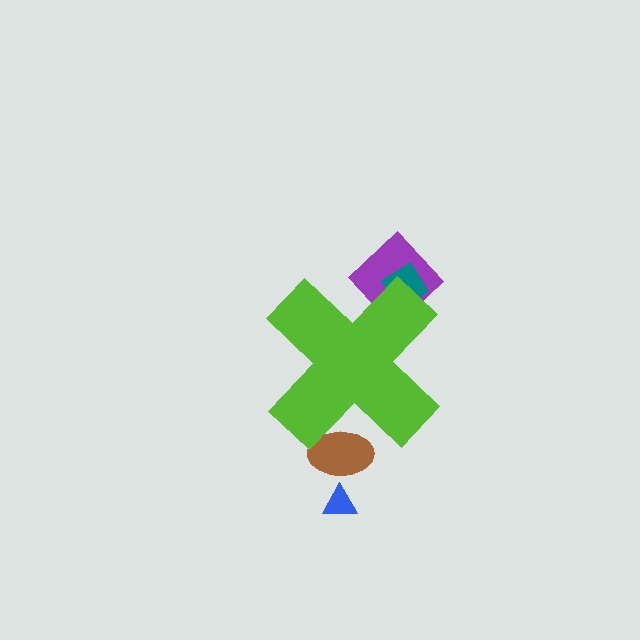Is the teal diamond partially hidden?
Yes, the teal diamond is partially hidden behind the lime cross.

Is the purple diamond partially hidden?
Yes, the purple diamond is partially hidden behind the lime cross.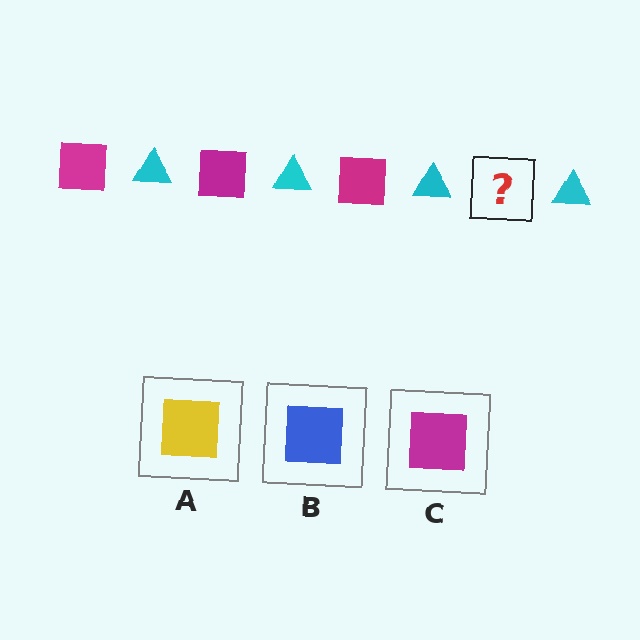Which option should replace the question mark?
Option C.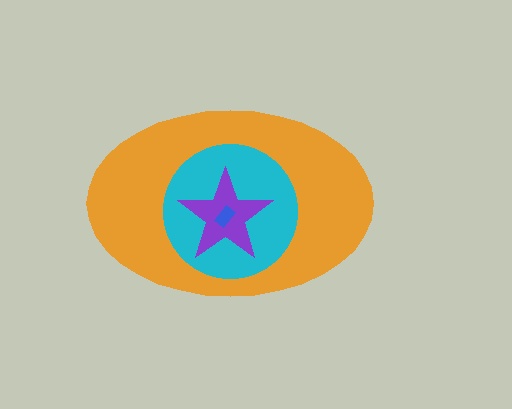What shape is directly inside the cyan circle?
The purple star.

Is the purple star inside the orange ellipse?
Yes.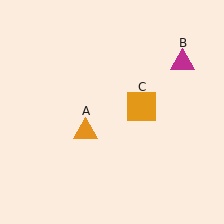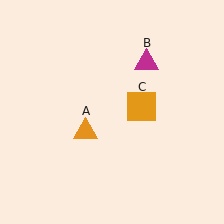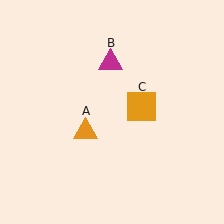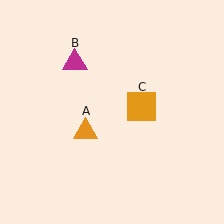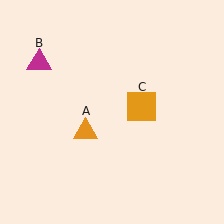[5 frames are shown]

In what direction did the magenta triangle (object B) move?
The magenta triangle (object B) moved left.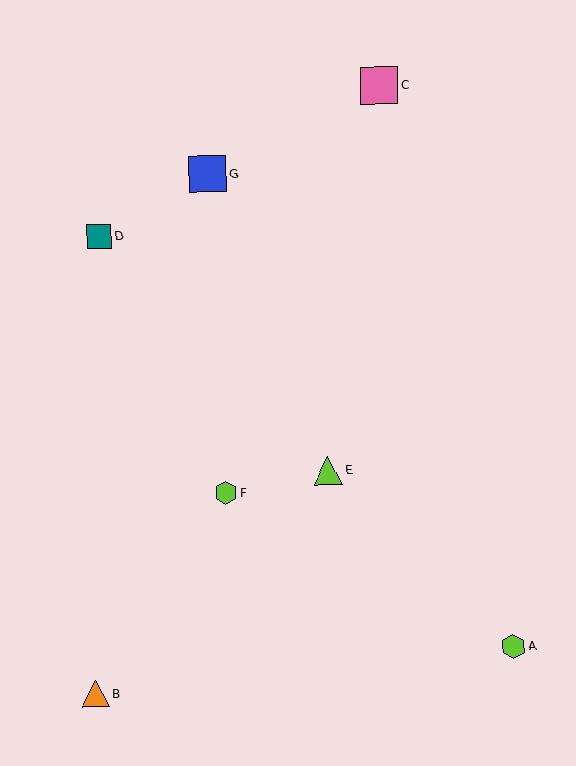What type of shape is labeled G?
Shape G is a blue square.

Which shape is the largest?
The pink square (labeled C) is the largest.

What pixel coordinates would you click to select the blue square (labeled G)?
Click at (208, 174) to select the blue square G.